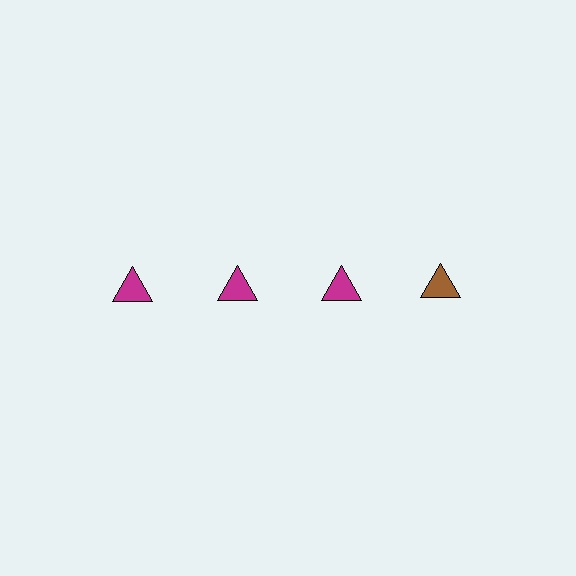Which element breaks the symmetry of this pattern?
The brown triangle in the top row, second from right column breaks the symmetry. All other shapes are magenta triangles.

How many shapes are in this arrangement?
There are 4 shapes arranged in a grid pattern.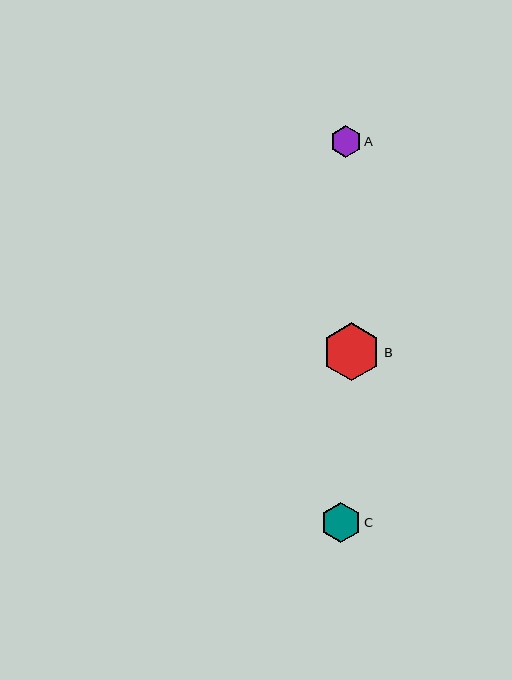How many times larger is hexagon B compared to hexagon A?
Hexagon B is approximately 1.8 times the size of hexagon A.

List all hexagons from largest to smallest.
From largest to smallest: B, C, A.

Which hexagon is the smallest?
Hexagon A is the smallest with a size of approximately 32 pixels.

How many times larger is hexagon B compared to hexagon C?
Hexagon B is approximately 1.4 times the size of hexagon C.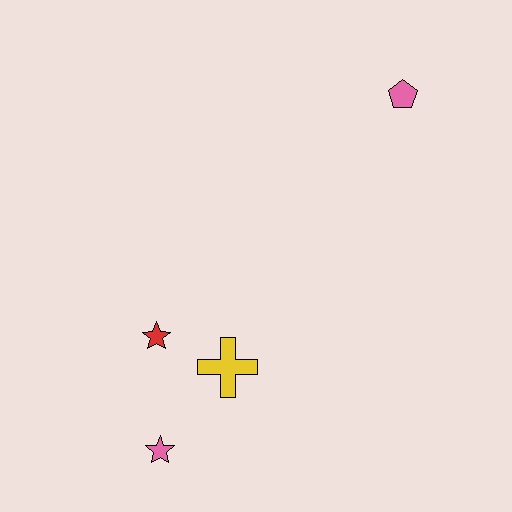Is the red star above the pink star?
Yes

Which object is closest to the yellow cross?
The red star is closest to the yellow cross.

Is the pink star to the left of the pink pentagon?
Yes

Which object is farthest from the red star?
The pink pentagon is farthest from the red star.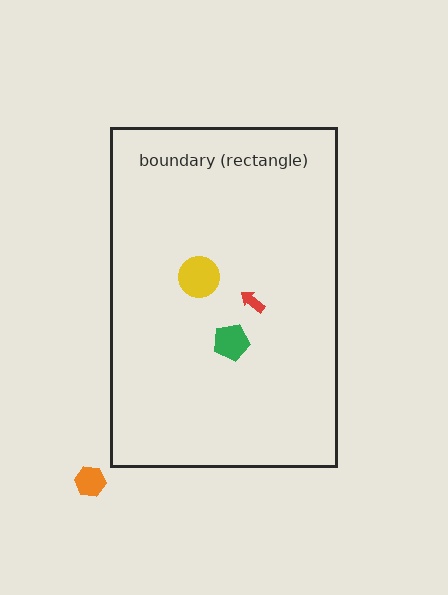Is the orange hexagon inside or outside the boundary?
Outside.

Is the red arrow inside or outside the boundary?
Inside.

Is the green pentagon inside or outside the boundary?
Inside.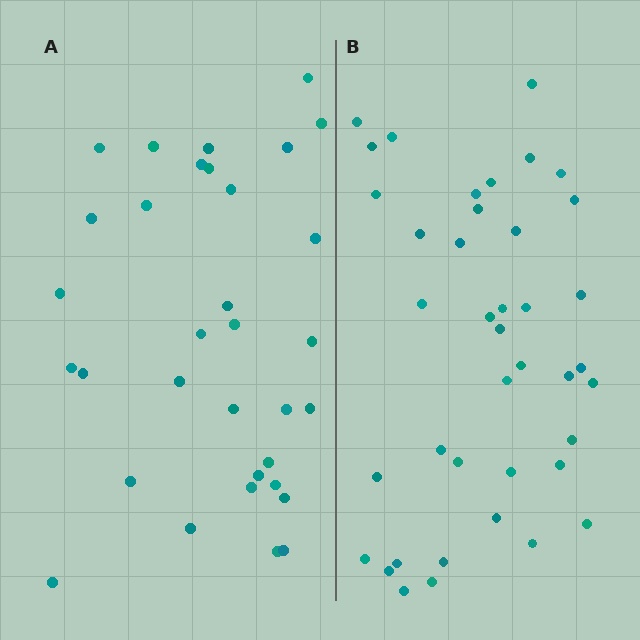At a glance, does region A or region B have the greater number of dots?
Region B (the right region) has more dots.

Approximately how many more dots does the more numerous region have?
Region B has roughly 8 or so more dots than region A.